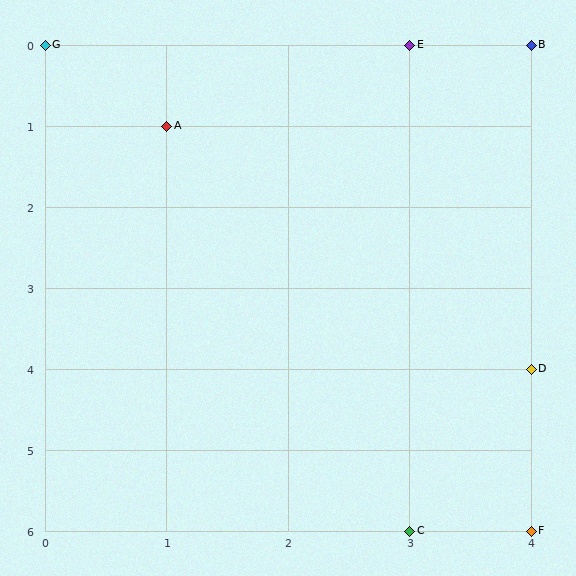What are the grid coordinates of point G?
Point G is at grid coordinates (0, 0).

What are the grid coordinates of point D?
Point D is at grid coordinates (4, 4).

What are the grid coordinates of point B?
Point B is at grid coordinates (4, 0).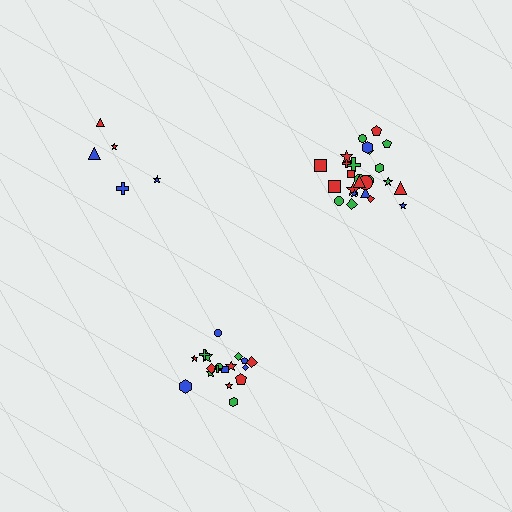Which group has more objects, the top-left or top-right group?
The top-right group.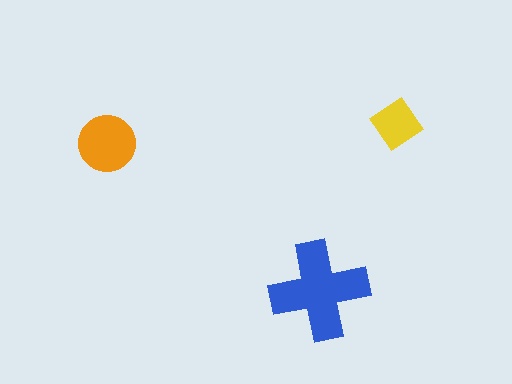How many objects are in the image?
There are 3 objects in the image.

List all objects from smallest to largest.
The yellow diamond, the orange circle, the blue cross.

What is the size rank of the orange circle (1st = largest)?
2nd.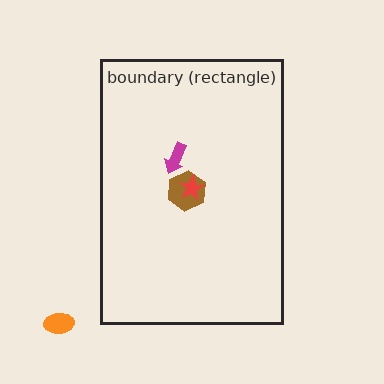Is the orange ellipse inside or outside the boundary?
Outside.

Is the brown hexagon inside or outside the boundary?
Inside.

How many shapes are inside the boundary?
3 inside, 1 outside.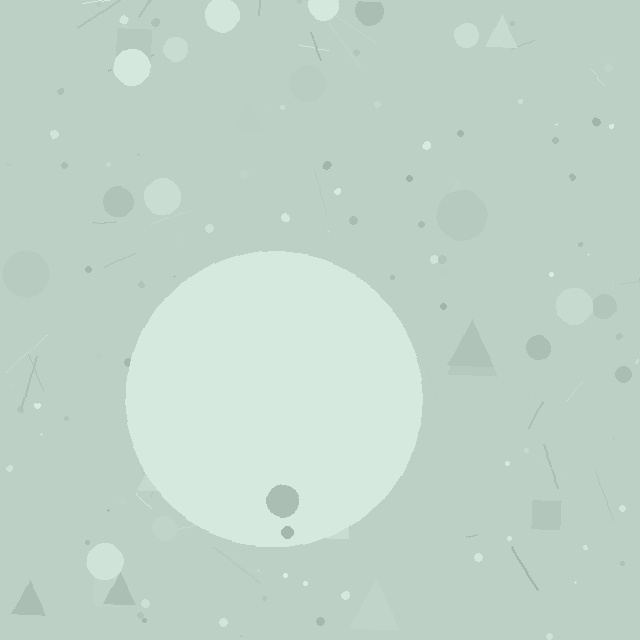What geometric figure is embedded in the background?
A circle is embedded in the background.